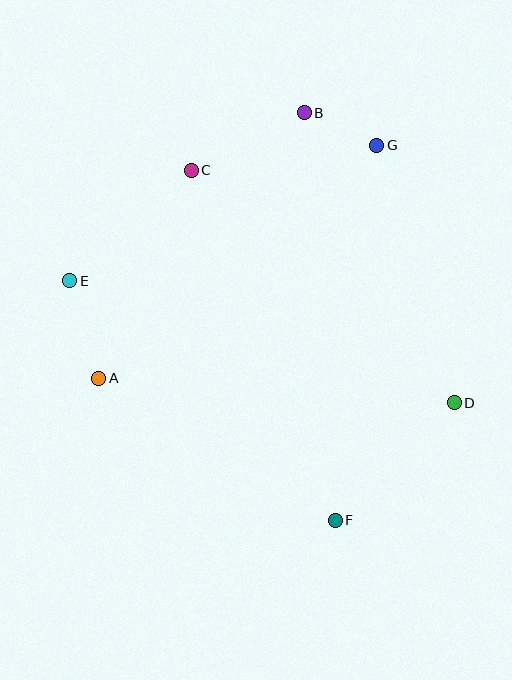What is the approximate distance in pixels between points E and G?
The distance between E and G is approximately 335 pixels.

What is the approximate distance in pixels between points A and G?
The distance between A and G is approximately 362 pixels.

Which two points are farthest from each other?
Points B and F are farthest from each other.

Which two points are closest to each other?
Points B and G are closest to each other.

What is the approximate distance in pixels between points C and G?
The distance between C and G is approximately 187 pixels.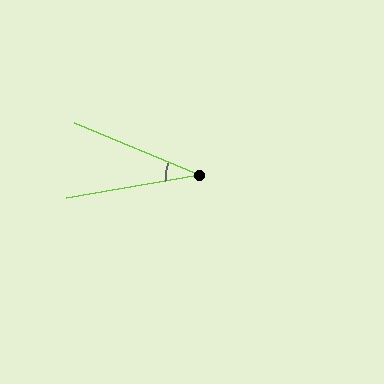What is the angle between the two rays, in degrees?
Approximately 32 degrees.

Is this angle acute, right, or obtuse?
It is acute.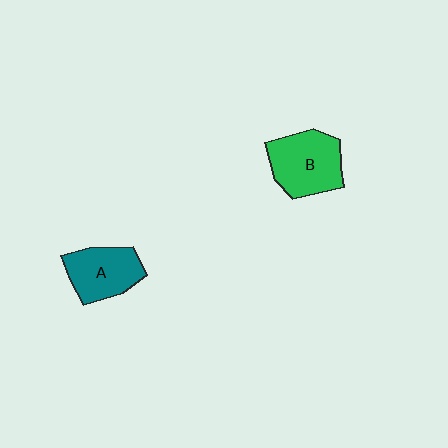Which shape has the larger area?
Shape B (green).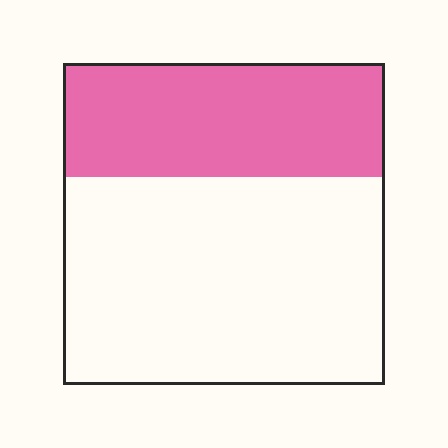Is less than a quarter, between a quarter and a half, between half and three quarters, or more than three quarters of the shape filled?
Between a quarter and a half.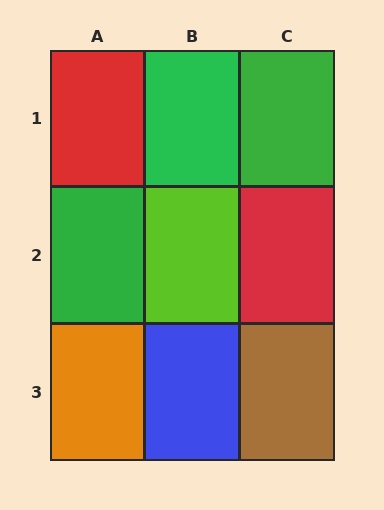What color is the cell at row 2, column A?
Green.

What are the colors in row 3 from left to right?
Orange, blue, brown.